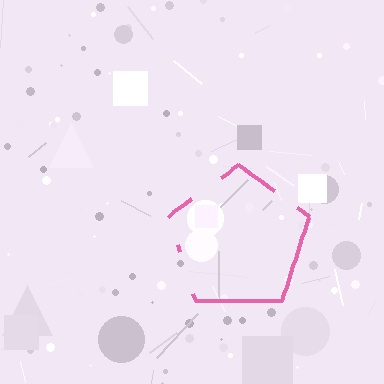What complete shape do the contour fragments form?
The contour fragments form a pentagon.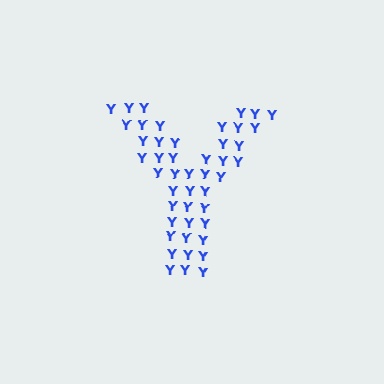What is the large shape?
The large shape is the letter Y.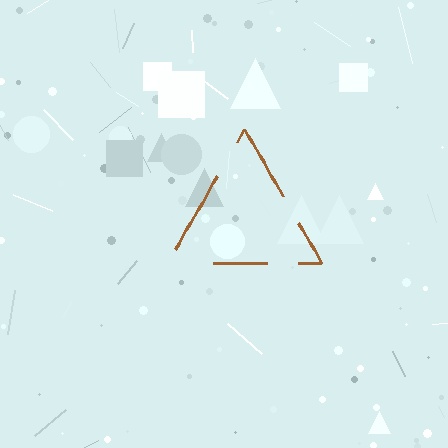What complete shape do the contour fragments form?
The contour fragments form a triangle.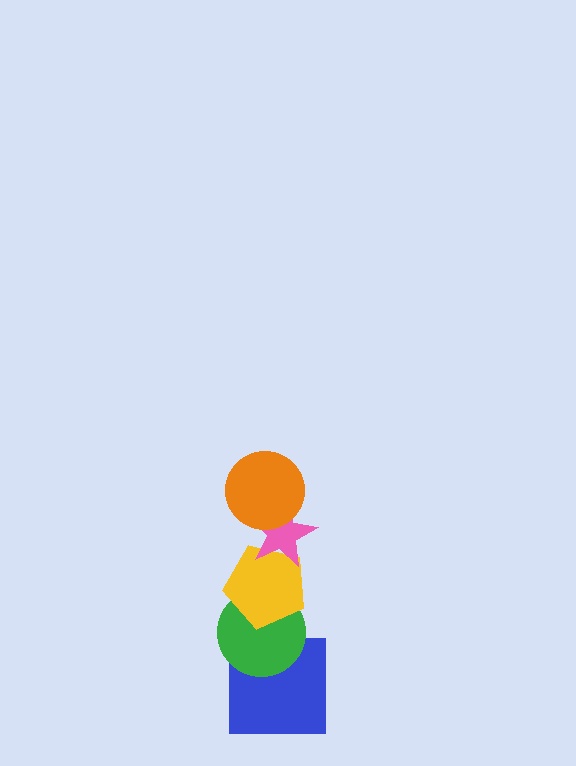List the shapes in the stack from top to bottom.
From top to bottom: the orange circle, the pink star, the yellow pentagon, the green circle, the blue square.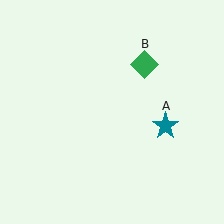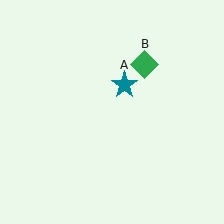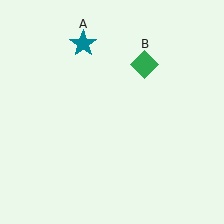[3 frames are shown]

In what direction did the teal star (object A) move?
The teal star (object A) moved up and to the left.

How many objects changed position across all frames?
1 object changed position: teal star (object A).